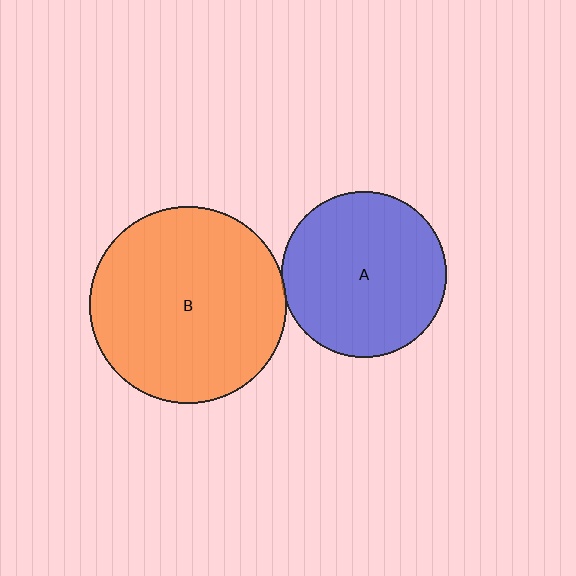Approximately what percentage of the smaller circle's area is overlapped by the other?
Approximately 5%.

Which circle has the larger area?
Circle B (orange).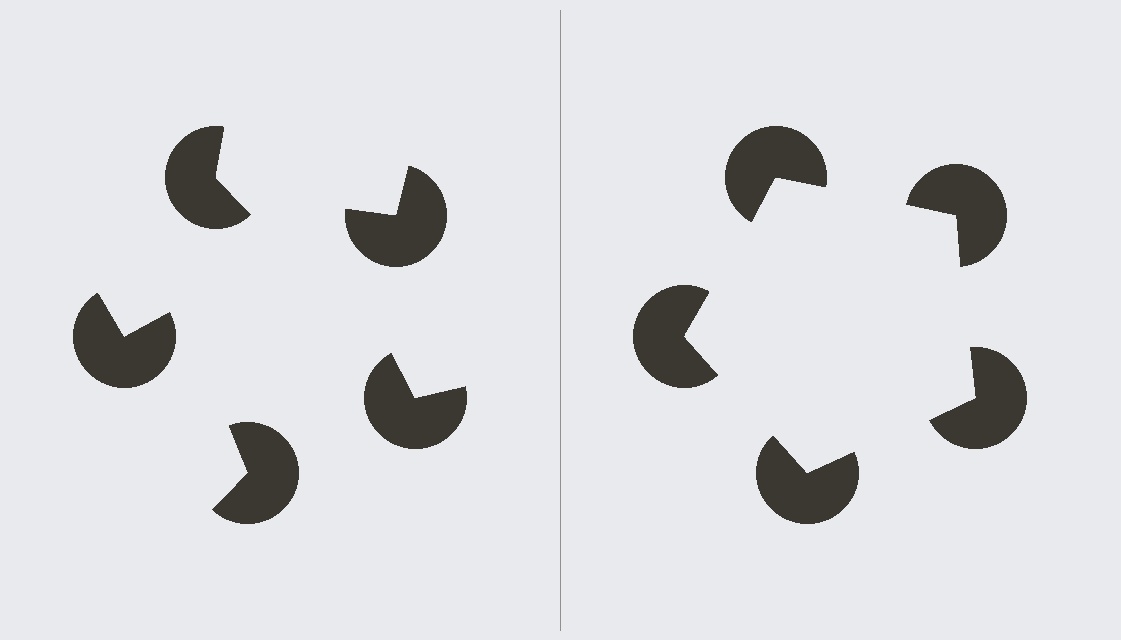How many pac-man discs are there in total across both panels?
10 — 5 on each side.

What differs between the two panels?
The pac-man discs are positioned identically on both sides; only the wedge orientations differ. On the right they align to a pentagon; on the left they are misaligned.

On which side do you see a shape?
An illusory pentagon appears on the right side. On the left side the wedge cuts are rotated, so no coherent shape forms.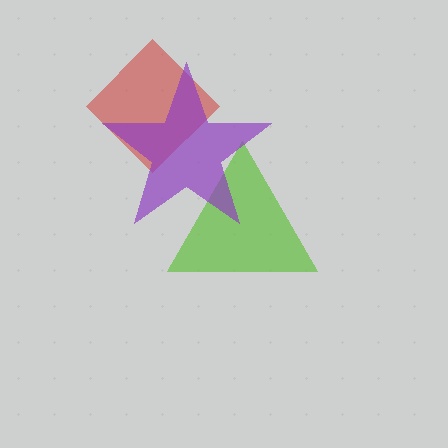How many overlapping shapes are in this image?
There are 3 overlapping shapes in the image.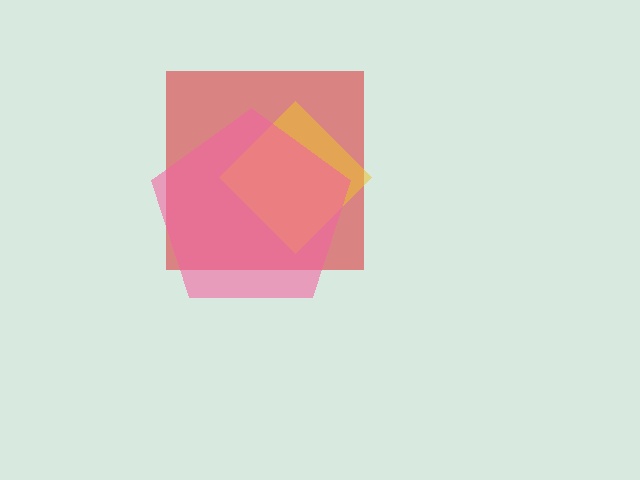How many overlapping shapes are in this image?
There are 3 overlapping shapes in the image.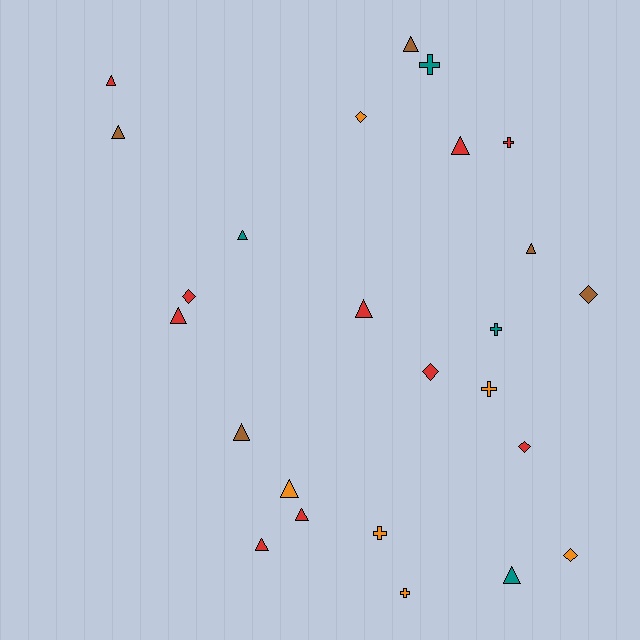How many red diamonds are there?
There are 3 red diamonds.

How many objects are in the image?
There are 25 objects.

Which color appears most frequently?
Red, with 10 objects.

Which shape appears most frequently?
Triangle, with 13 objects.